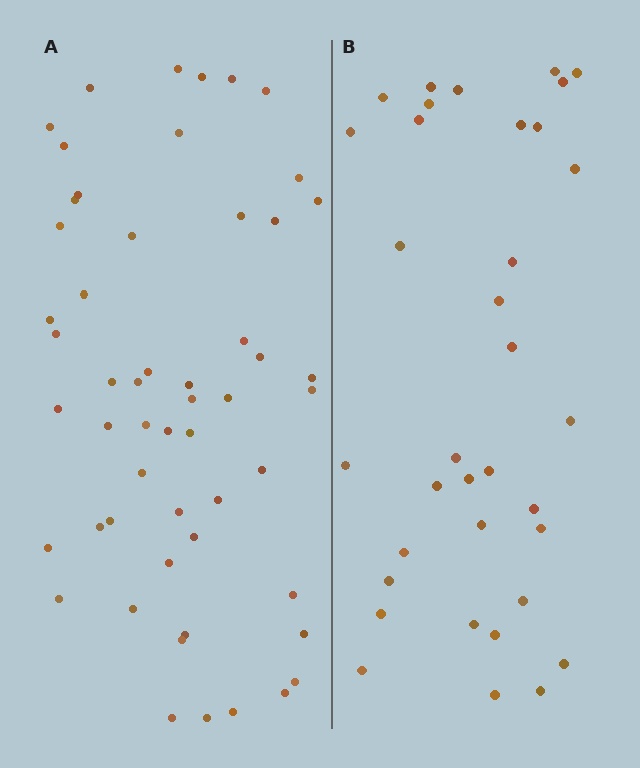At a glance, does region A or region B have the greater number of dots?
Region A (the left region) has more dots.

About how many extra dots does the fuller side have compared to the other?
Region A has approximately 20 more dots than region B.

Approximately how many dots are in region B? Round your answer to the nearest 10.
About 40 dots. (The exact count is 35, which rounds to 40.)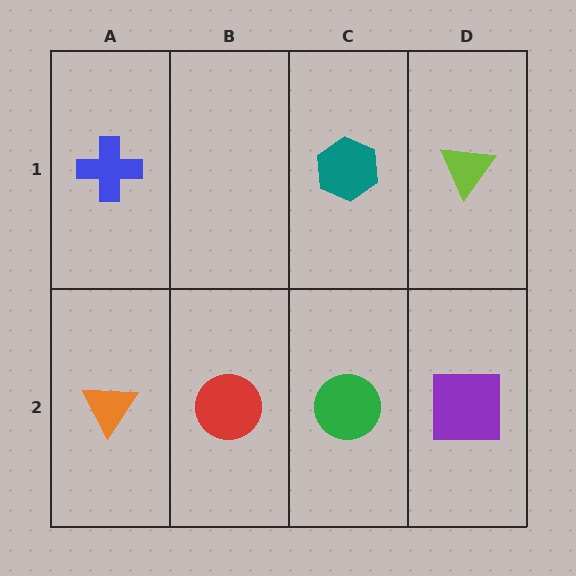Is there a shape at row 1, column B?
No, that cell is empty.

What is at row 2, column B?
A red circle.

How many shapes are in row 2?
4 shapes.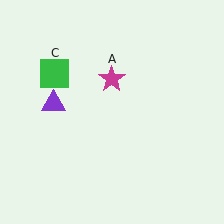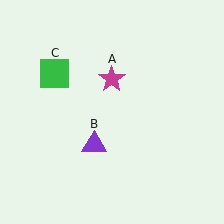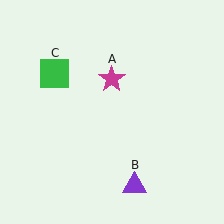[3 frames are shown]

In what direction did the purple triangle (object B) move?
The purple triangle (object B) moved down and to the right.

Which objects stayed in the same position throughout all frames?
Magenta star (object A) and green square (object C) remained stationary.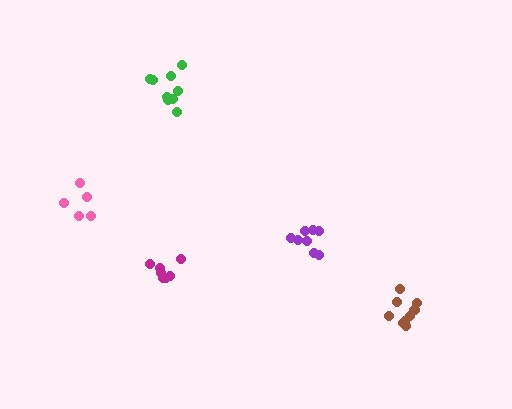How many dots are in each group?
Group 1: 8 dots, Group 2: 7 dots, Group 3: 5 dots, Group 4: 9 dots, Group 5: 10 dots (39 total).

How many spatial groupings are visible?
There are 5 spatial groupings.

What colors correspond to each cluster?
The clusters are colored: purple, magenta, pink, green, brown.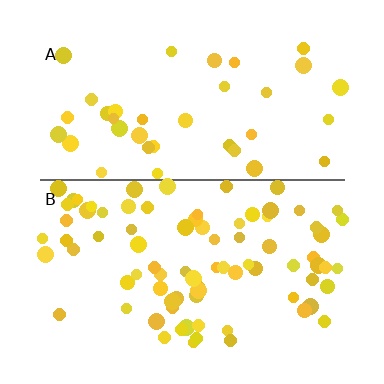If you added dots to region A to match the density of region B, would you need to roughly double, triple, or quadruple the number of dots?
Approximately double.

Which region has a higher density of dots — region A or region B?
B (the bottom).